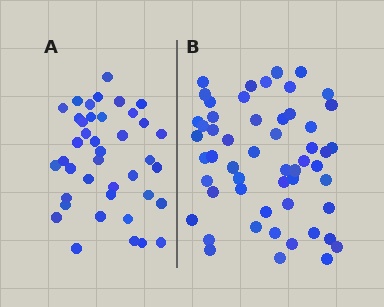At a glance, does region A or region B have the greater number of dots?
Region B (the right region) has more dots.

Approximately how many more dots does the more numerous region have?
Region B has approximately 15 more dots than region A.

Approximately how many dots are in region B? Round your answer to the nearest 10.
About 50 dots. (The exact count is 54, which rounds to 50.)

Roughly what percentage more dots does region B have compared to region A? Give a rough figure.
About 35% more.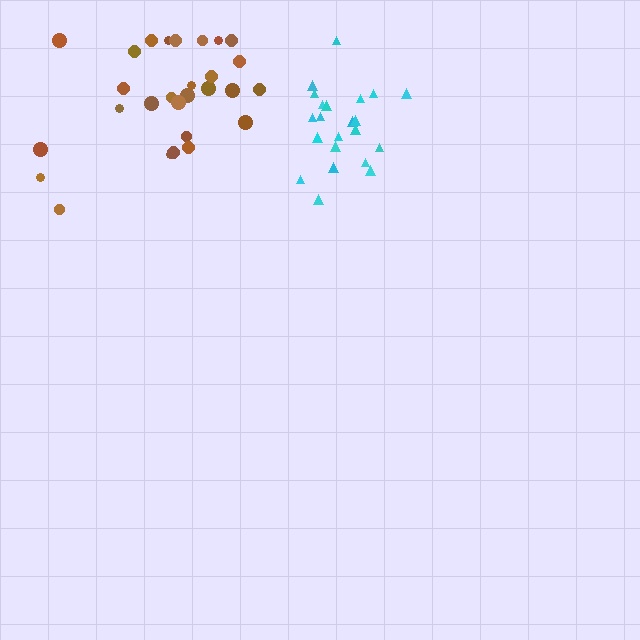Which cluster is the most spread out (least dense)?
Brown.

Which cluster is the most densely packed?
Cyan.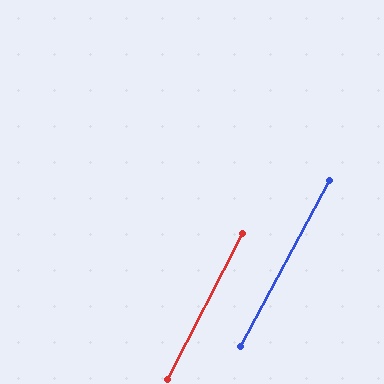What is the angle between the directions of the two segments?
Approximately 1 degree.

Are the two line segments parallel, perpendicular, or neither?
Parallel — their directions differ by only 1.2°.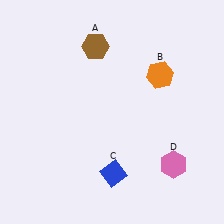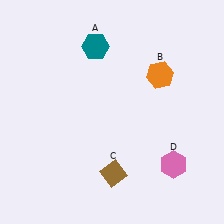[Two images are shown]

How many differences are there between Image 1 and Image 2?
There are 2 differences between the two images.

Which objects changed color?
A changed from brown to teal. C changed from blue to brown.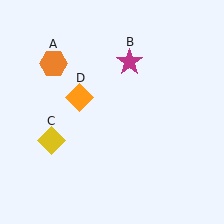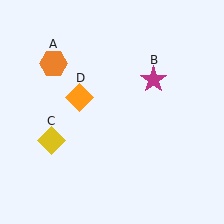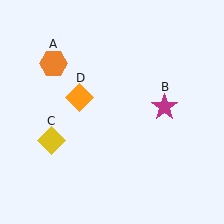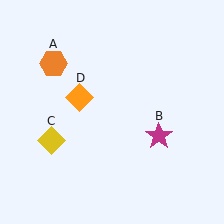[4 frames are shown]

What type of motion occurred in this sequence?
The magenta star (object B) rotated clockwise around the center of the scene.